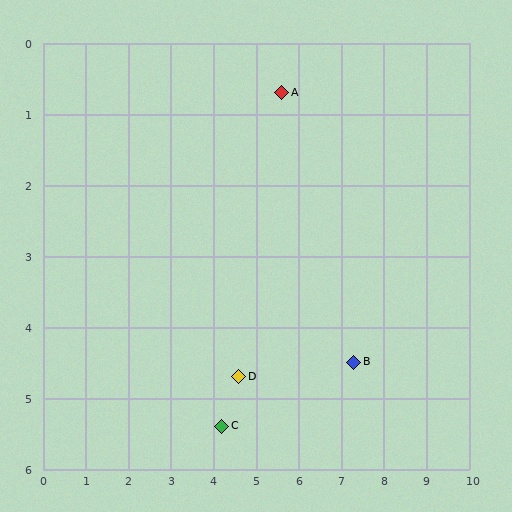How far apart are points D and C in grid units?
Points D and C are about 0.8 grid units apart.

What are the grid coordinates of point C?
Point C is at approximately (4.2, 5.4).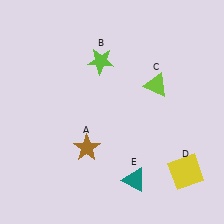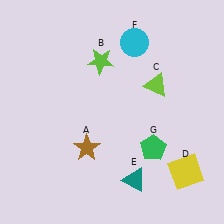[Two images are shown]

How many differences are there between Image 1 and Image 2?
There are 2 differences between the two images.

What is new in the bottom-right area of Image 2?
A green pentagon (G) was added in the bottom-right area of Image 2.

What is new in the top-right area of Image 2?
A cyan circle (F) was added in the top-right area of Image 2.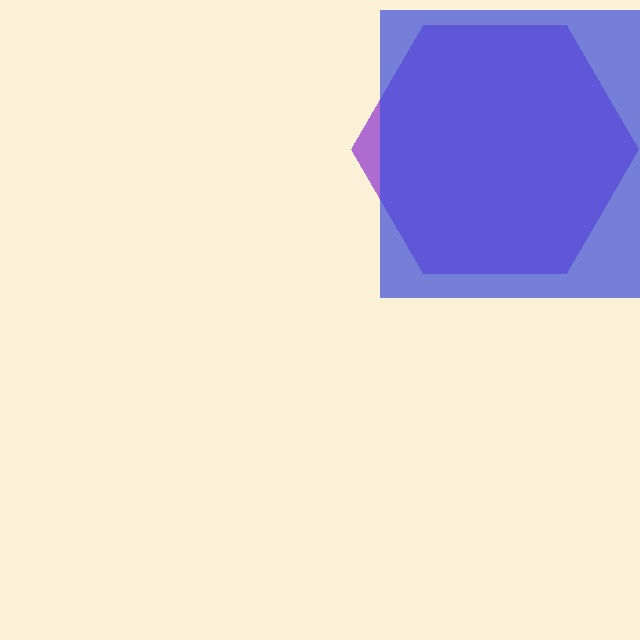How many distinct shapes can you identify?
There are 2 distinct shapes: a purple hexagon, a blue square.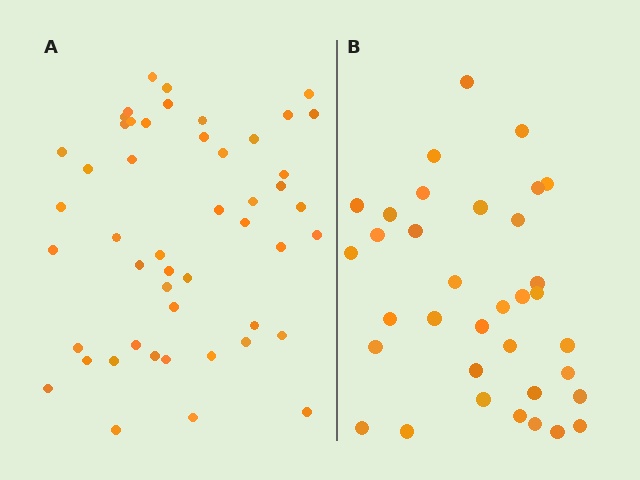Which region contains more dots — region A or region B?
Region A (the left region) has more dots.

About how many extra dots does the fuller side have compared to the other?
Region A has approximately 15 more dots than region B.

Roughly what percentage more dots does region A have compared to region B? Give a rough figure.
About 40% more.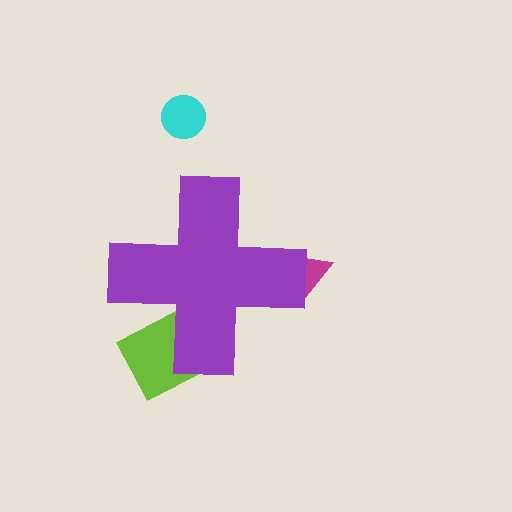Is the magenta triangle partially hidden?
Yes, the magenta triangle is partially hidden behind the purple cross.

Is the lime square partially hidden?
Yes, the lime square is partially hidden behind the purple cross.